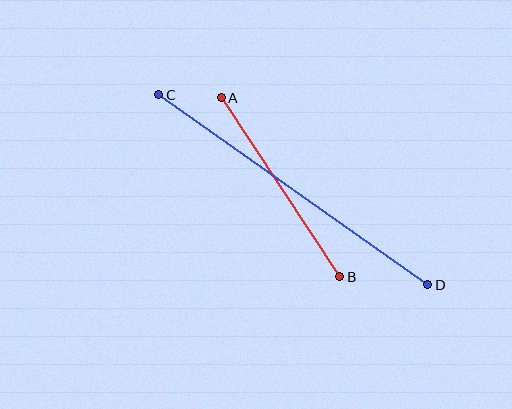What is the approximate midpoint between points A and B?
The midpoint is at approximately (280, 187) pixels.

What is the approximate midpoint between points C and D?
The midpoint is at approximately (293, 190) pixels.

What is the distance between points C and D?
The distance is approximately 330 pixels.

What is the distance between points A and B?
The distance is approximately 215 pixels.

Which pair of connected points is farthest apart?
Points C and D are farthest apart.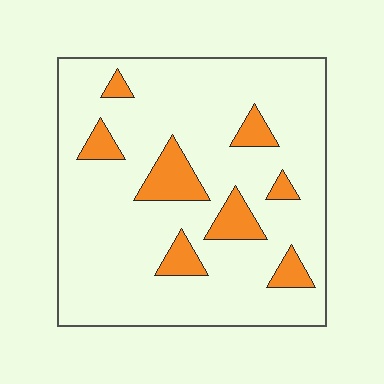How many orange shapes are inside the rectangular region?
8.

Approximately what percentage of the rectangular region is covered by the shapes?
Approximately 15%.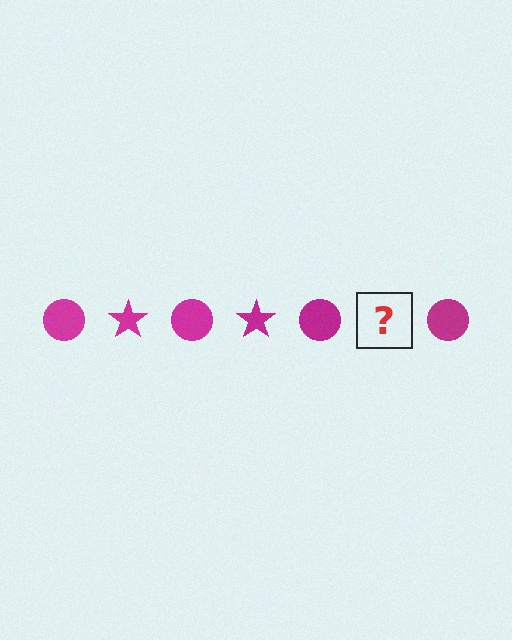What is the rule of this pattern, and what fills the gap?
The rule is that the pattern cycles through circle, star shapes in magenta. The gap should be filled with a magenta star.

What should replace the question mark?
The question mark should be replaced with a magenta star.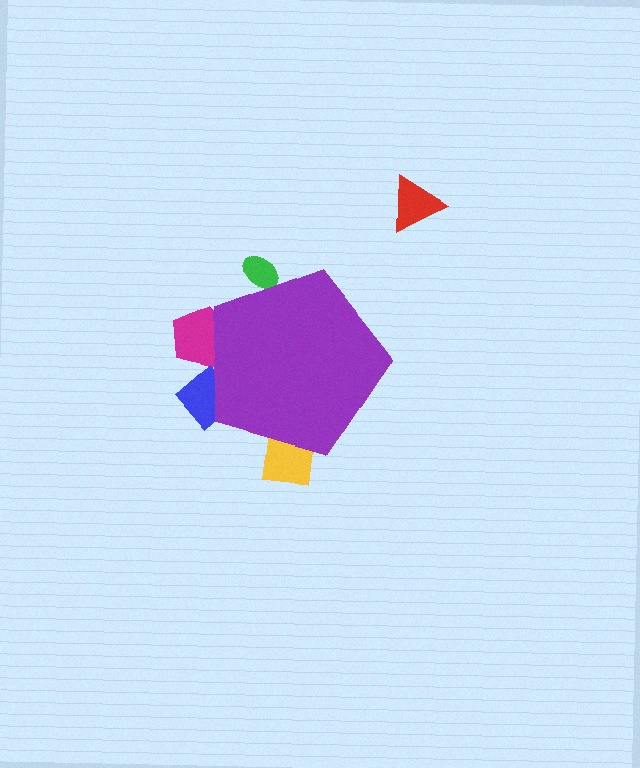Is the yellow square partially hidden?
Yes, the yellow square is partially hidden behind the purple pentagon.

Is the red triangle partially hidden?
No, the red triangle is fully visible.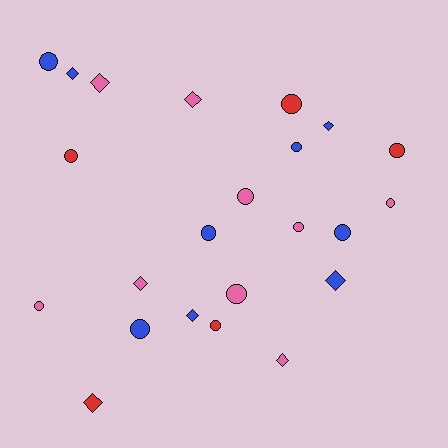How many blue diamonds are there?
There are 4 blue diamonds.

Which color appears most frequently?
Blue, with 9 objects.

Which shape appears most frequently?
Circle, with 14 objects.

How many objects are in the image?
There are 23 objects.